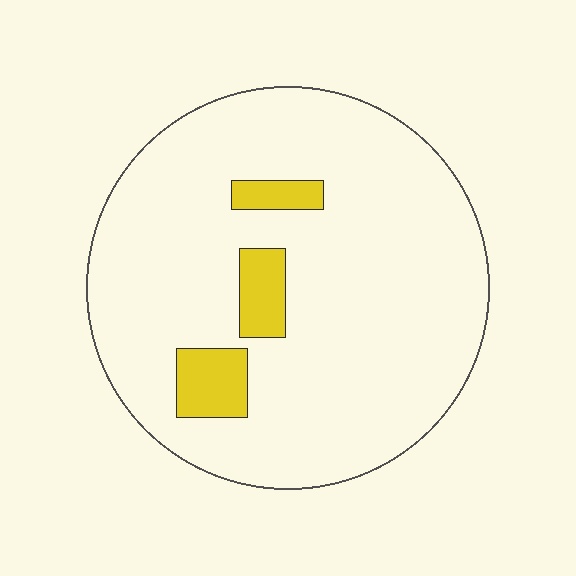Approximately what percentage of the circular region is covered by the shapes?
Approximately 10%.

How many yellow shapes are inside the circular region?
3.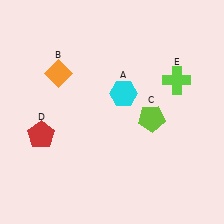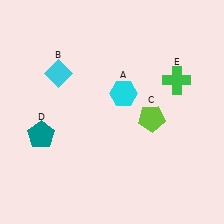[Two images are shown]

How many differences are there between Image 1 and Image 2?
There are 3 differences between the two images.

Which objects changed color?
B changed from orange to cyan. D changed from red to teal. E changed from lime to green.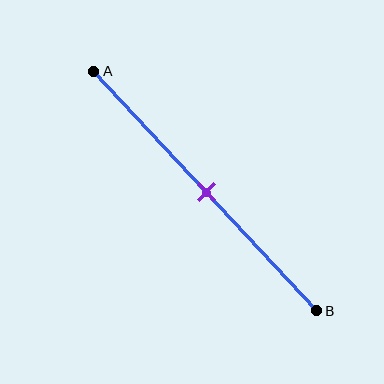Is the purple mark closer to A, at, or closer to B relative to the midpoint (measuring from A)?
The purple mark is approximately at the midpoint of segment AB.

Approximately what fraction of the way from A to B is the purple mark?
The purple mark is approximately 50% of the way from A to B.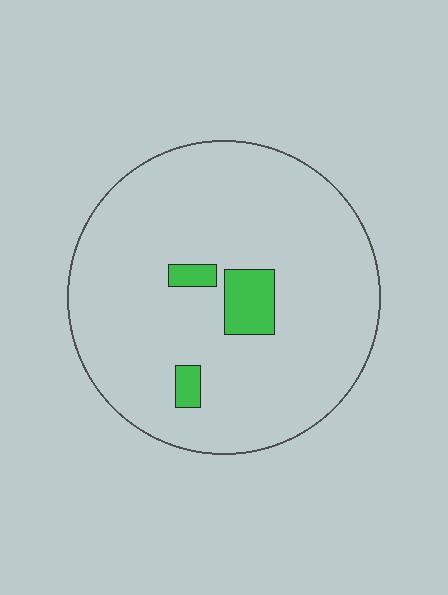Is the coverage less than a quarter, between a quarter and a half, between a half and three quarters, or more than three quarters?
Less than a quarter.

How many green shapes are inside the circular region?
3.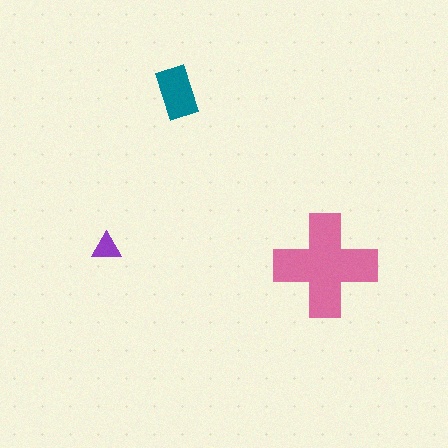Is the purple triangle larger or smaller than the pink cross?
Smaller.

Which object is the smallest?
The purple triangle.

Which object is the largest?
The pink cross.